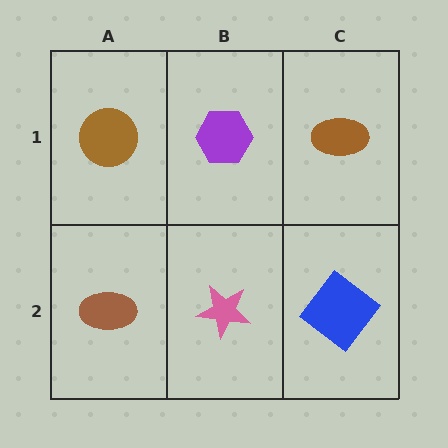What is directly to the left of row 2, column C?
A pink star.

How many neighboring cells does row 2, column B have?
3.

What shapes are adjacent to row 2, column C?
A brown ellipse (row 1, column C), a pink star (row 2, column B).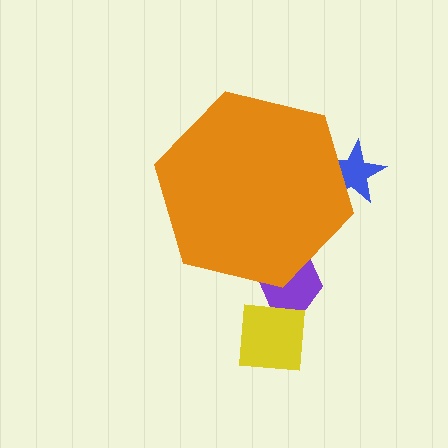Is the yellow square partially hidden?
No, the yellow square is fully visible.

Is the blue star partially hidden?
Yes, the blue star is partially hidden behind the orange hexagon.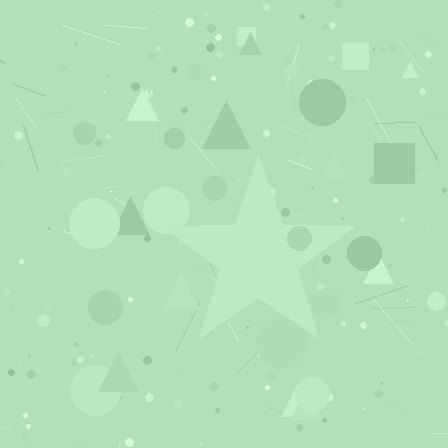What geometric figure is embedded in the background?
A star is embedded in the background.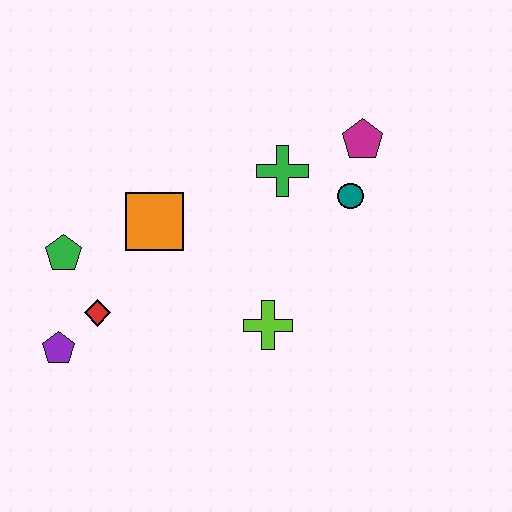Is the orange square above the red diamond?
Yes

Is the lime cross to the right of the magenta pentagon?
No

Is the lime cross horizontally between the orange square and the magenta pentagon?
Yes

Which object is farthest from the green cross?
The purple pentagon is farthest from the green cross.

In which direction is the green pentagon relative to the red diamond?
The green pentagon is above the red diamond.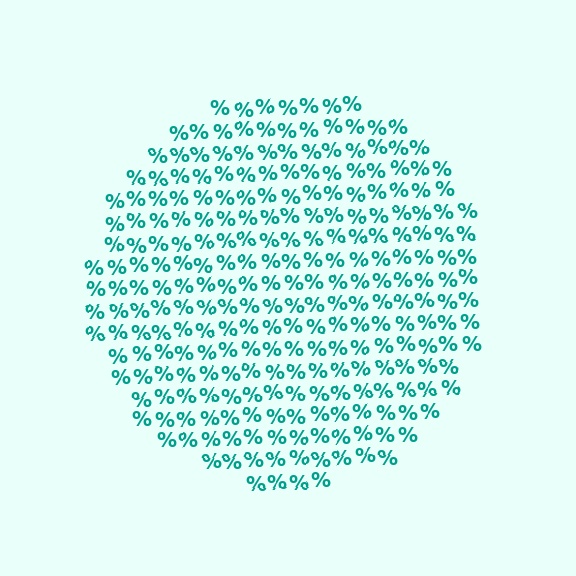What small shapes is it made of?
It is made of small percent signs.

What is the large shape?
The large shape is a circle.